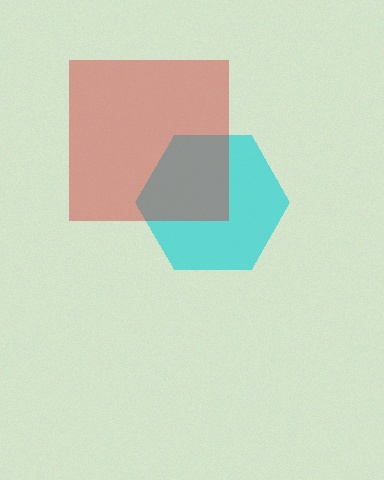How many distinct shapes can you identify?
There are 2 distinct shapes: a cyan hexagon, a red square.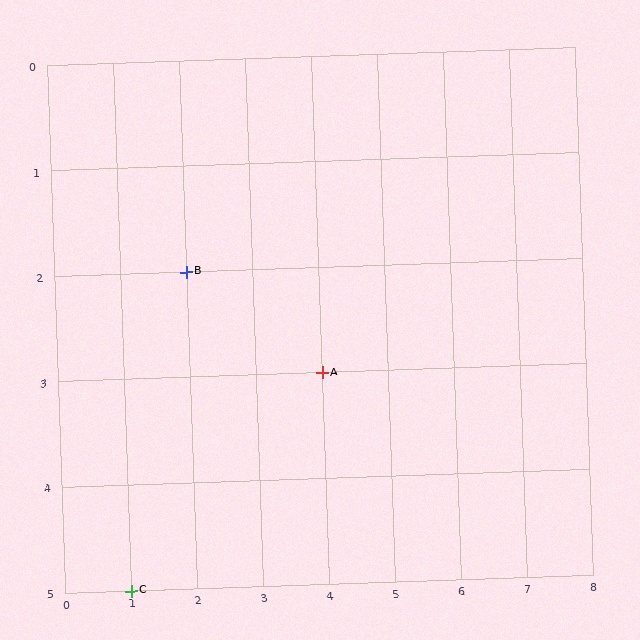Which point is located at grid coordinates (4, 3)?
Point A is at (4, 3).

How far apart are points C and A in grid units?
Points C and A are 3 columns and 2 rows apart (about 3.6 grid units diagonally).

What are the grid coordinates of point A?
Point A is at grid coordinates (4, 3).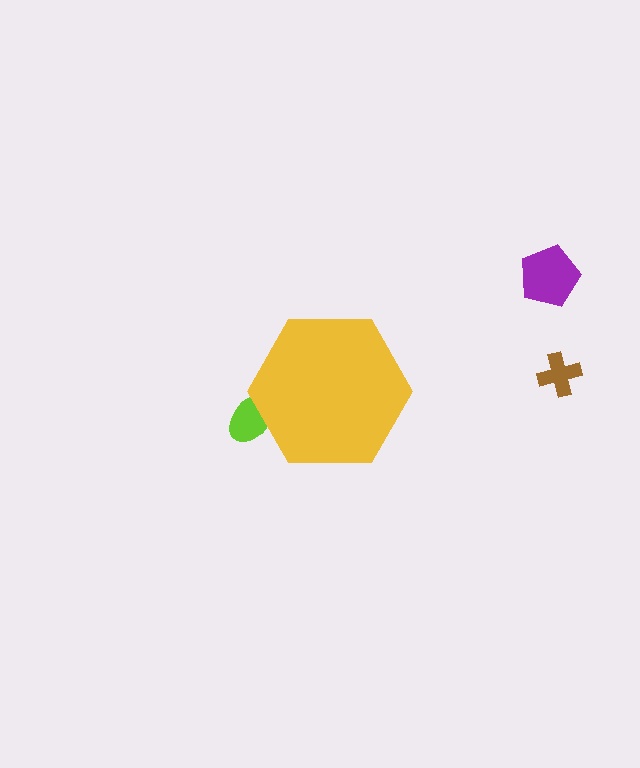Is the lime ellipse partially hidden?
Yes, the lime ellipse is partially hidden behind the yellow hexagon.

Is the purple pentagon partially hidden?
No, the purple pentagon is fully visible.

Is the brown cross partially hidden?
No, the brown cross is fully visible.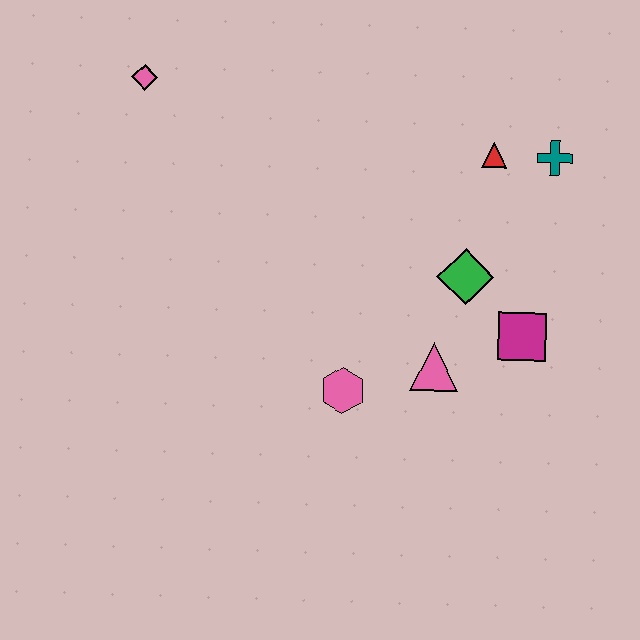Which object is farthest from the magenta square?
The pink diamond is farthest from the magenta square.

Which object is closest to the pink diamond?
The red triangle is closest to the pink diamond.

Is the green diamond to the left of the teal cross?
Yes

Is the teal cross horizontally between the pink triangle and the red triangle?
No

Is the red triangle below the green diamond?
No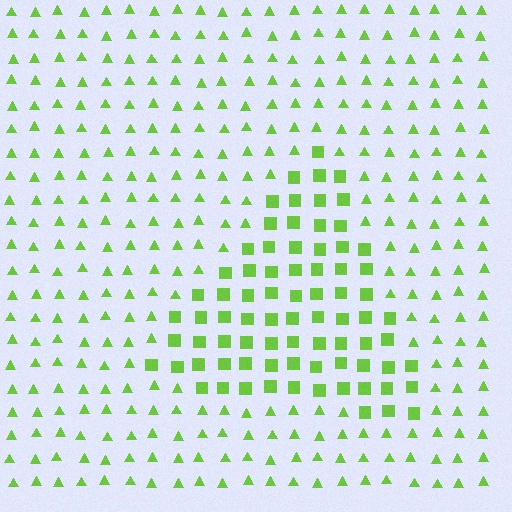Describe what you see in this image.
The image is filled with small lime elements arranged in a uniform grid. A triangle-shaped region contains squares, while the surrounding area contains triangles. The boundary is defined purely by the change in element shape.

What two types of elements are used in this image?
The image uses squares inside the triangle region and triangles outside it.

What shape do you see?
I see a triangle.